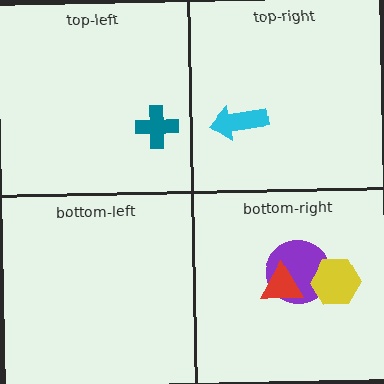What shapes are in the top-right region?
The cyan arrow.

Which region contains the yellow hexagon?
The bottom-right region.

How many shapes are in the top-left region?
1.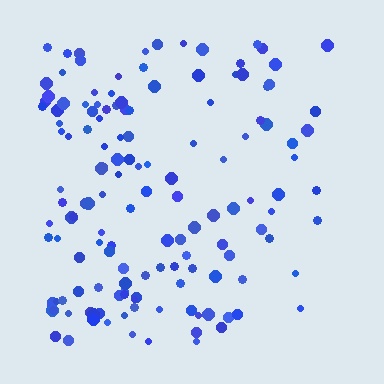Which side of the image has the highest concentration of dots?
The left.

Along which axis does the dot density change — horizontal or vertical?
Horizontal.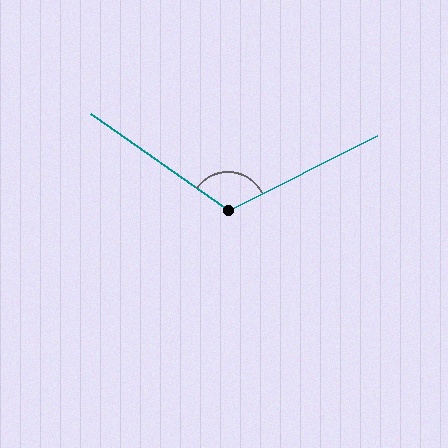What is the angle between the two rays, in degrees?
Approximately 118 degrees.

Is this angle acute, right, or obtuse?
It is obtuse.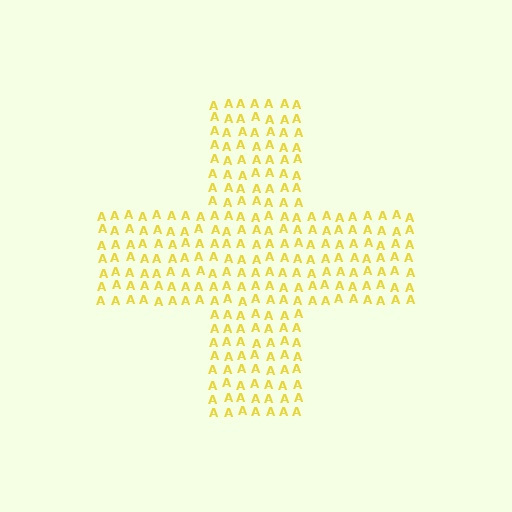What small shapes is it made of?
It is made of small letter A's.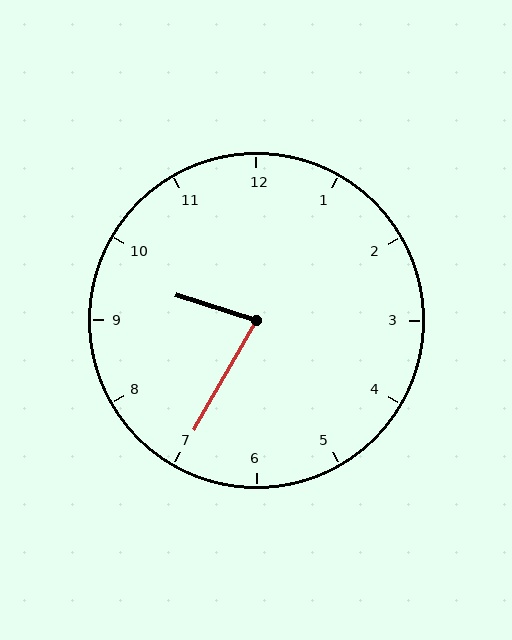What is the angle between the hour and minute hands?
Approximately 78 degrees.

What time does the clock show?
9:35.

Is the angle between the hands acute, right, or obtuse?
It is acute.